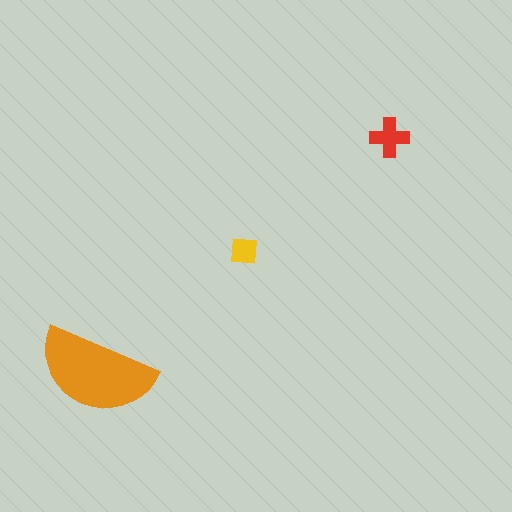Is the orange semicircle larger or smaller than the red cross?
Larger.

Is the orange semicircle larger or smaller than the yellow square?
Larger.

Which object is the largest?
The orange semicircle.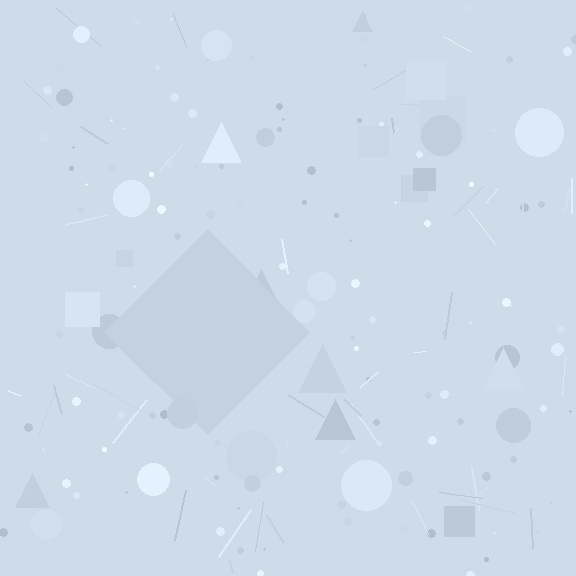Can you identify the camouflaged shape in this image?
The camouflaged shape is a diamond.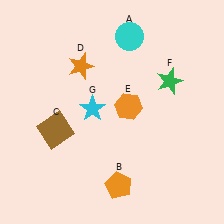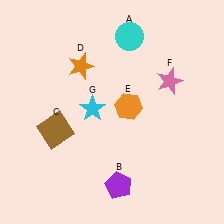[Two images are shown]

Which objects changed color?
B changed from orange to purple. F changed from green to pink.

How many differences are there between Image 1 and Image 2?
There are 2 differences between the two images.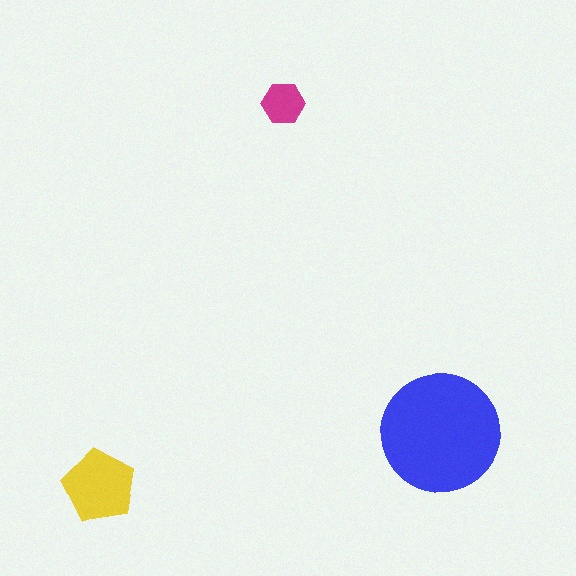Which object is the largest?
The blue circle.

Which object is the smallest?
The magenta hexagon.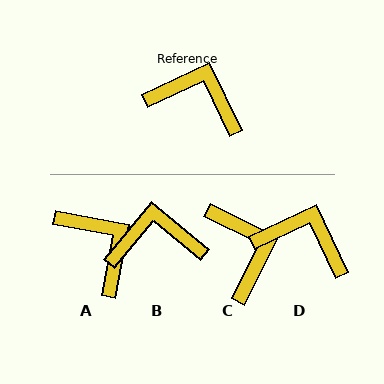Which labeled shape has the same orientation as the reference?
D.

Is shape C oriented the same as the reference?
No, it is off by about 52 degrees.